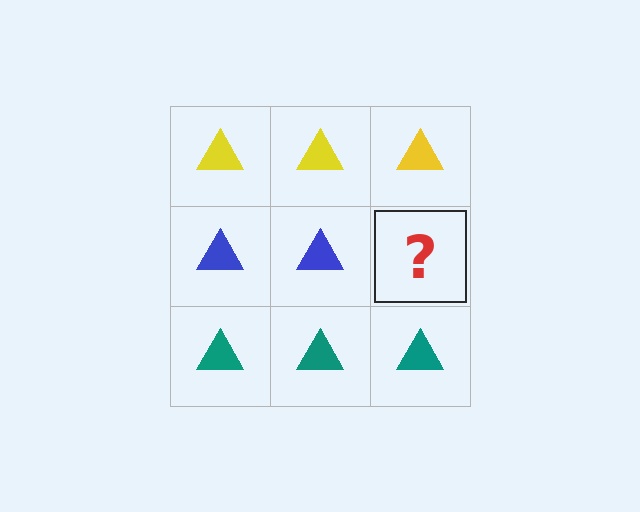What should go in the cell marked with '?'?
The missing cell should contain a blue triangle.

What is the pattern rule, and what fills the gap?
The rule is that each row has a consistent color. The gap should be filled with a blue triangle.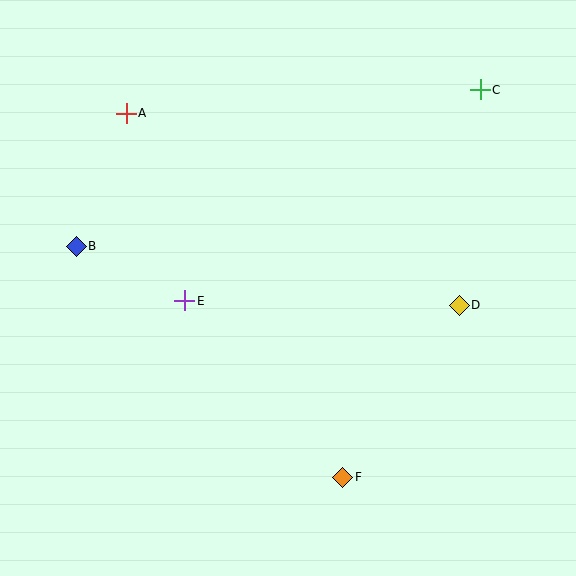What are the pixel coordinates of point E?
Point E is at (185, 301).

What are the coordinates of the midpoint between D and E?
The midpoint between D and E is at (322, 303).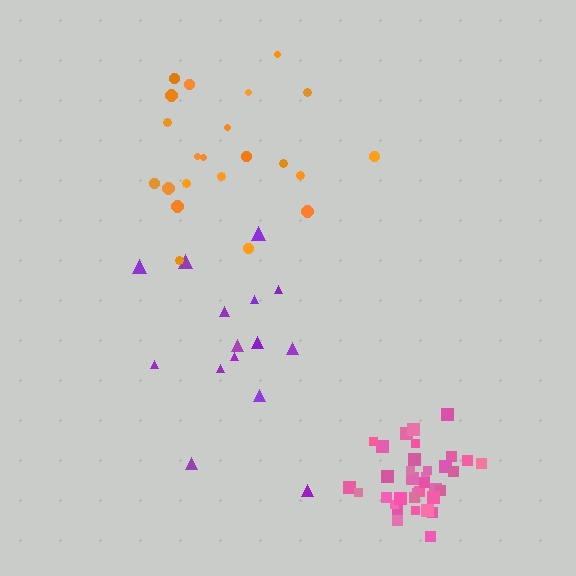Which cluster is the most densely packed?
Pink.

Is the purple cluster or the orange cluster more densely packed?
Orange.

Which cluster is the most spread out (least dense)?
Purple.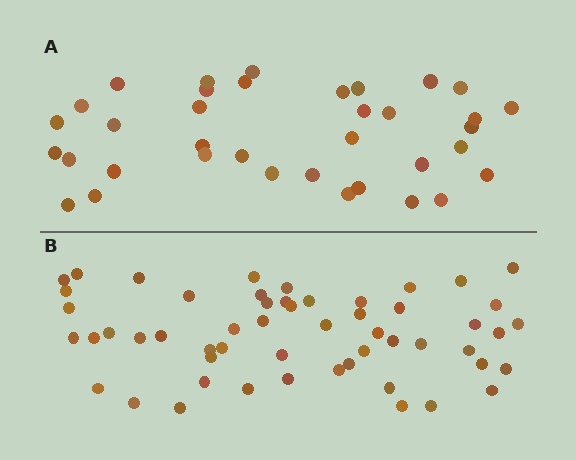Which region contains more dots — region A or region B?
Region B (the bottom region) has more dots.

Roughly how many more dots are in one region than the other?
Region B has approximately 20 more dots than region A.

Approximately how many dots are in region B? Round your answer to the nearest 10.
About 50 dots. (The exact count is 54, which rounds to 50.)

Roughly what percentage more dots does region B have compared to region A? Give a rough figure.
About 50% more.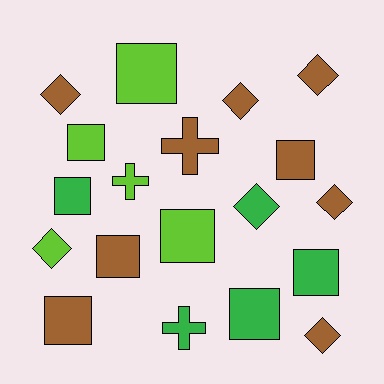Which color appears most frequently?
Brown, with 9 objects.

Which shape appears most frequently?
Square, with 9 objects.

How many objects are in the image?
There are 19 objects.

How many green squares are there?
There are 3 green squares.